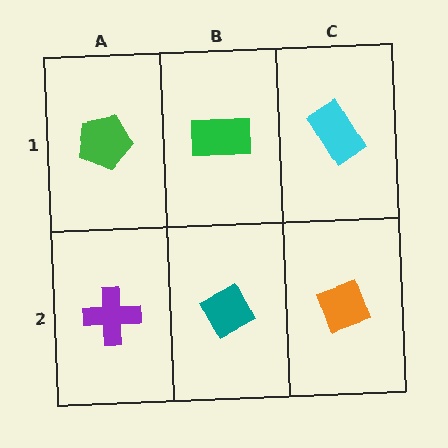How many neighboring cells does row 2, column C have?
2.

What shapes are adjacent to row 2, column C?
A cyan rectangle (row 1, column C), a teal diamond (row 2, column B).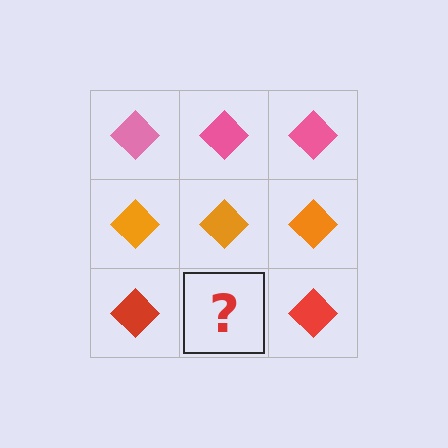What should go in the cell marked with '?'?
The missing cell should contain a red diamond.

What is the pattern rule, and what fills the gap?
The rule is that each row has a consistent color. The gap should be filled with a red diamond.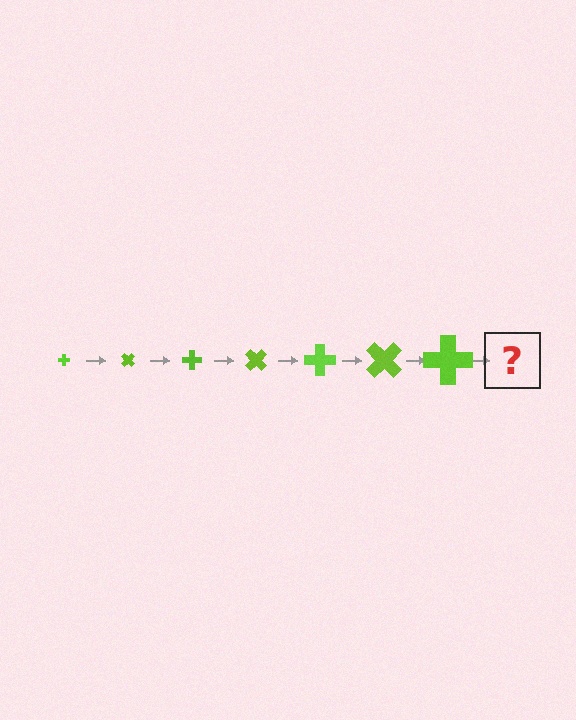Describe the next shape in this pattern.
It should be a cross, larger than the previous one and rotated 315 degrees from the start.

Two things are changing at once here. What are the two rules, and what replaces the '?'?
The two rules are that the cross grows larger each step and it rotates 45 degrees each step. The '?' should be a cross, larger than the previous one and rotated 315 degrees from the start.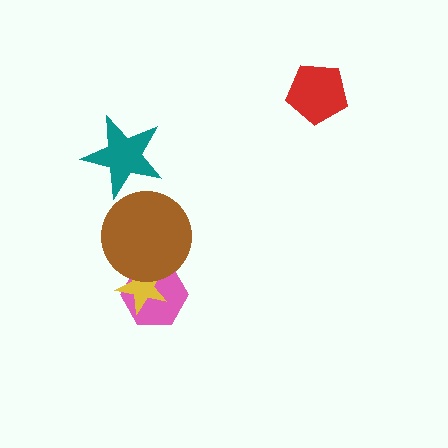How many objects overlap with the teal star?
0 objects overlap with the teal star.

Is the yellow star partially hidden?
Yes, it is partially covered by another shape.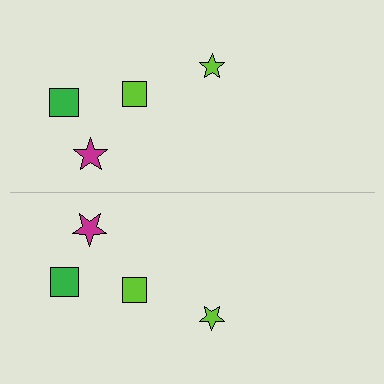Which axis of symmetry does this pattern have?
The pattern has a horizontal axis of symmetry running through the center of the image.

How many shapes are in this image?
There are 8 shapes in this image.